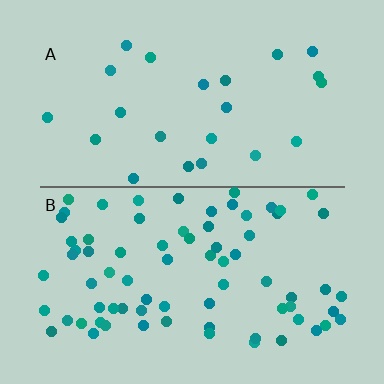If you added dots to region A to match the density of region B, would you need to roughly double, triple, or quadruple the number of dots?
Approximately triple.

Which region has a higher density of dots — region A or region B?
B (the bottom).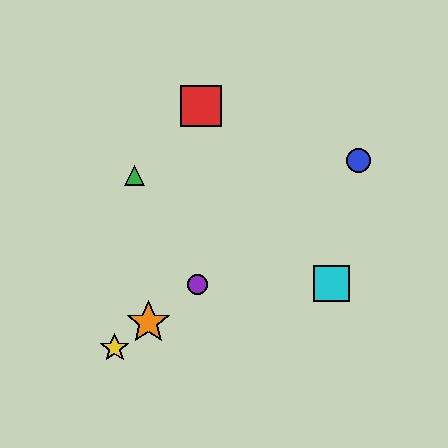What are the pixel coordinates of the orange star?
The orange star is at (148, 322).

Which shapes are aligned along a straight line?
The blue circle, the yellow star, the purple circle, the orange star are aligned along a straight line.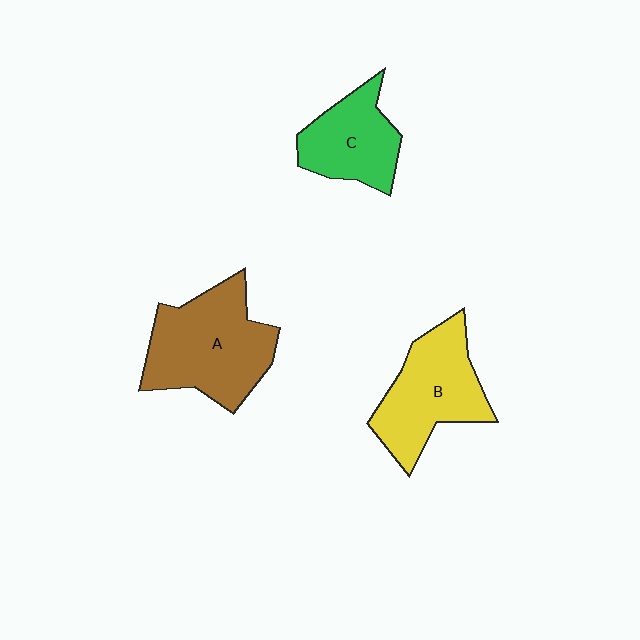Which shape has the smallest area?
Shape C (green).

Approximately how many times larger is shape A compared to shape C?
Approximately 1.6 times.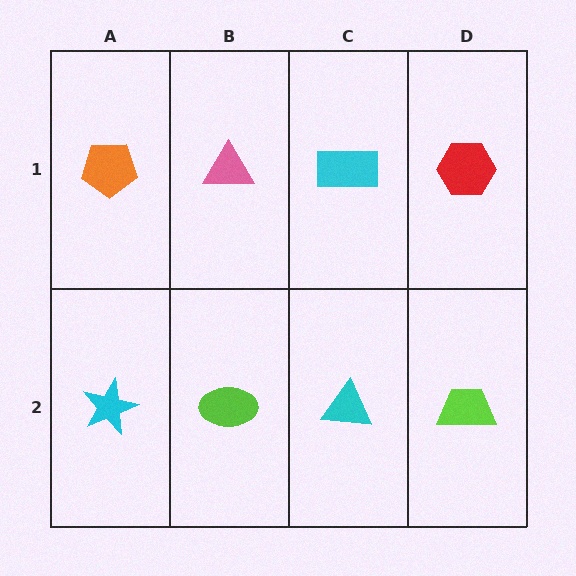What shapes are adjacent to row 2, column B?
A pink triangle (row 1, column B), a cyan star (row 2, column A), a cyan triangle (row 2, column C).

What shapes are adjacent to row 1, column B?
A lime ellipse (row 2, column B), an orange pentagon (row 1, column A), a cyan rectangle (row 1, column C).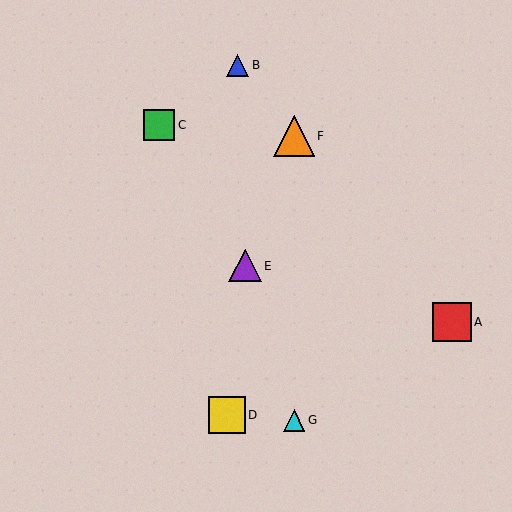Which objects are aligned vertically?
Objects F, G are aligned vertically.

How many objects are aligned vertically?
2 objects (F, G) are aligned vertically.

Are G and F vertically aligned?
Yes, both are at x≈294.